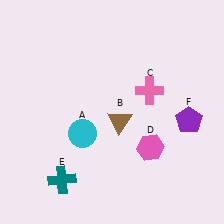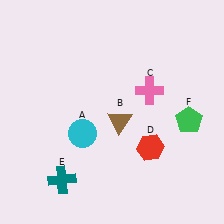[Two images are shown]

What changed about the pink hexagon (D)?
In Image 1, D is pink. In Image 2, it changed to red.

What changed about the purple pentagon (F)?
In Image 1, F is purple. In Image 2, it changed to green.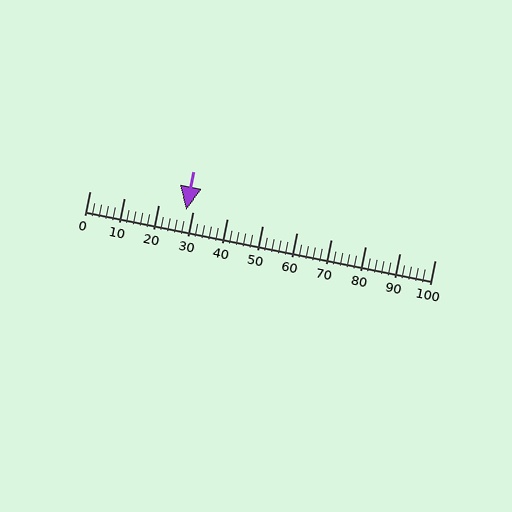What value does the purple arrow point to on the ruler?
The purple arrow points to approximately 28.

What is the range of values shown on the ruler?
The ruler shows values from 0 to 100.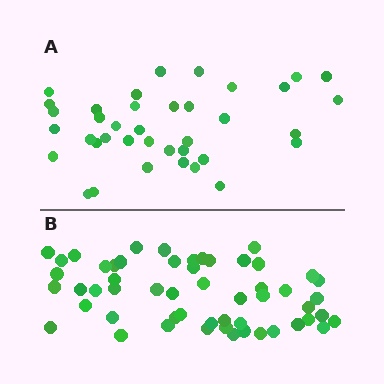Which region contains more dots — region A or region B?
Region B (the bottom region) has more dots.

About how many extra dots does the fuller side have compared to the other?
Region B has approximately 15 more dots than region A.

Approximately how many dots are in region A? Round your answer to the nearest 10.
About 40 dots. (The exact count is 38, which rounds to 40.)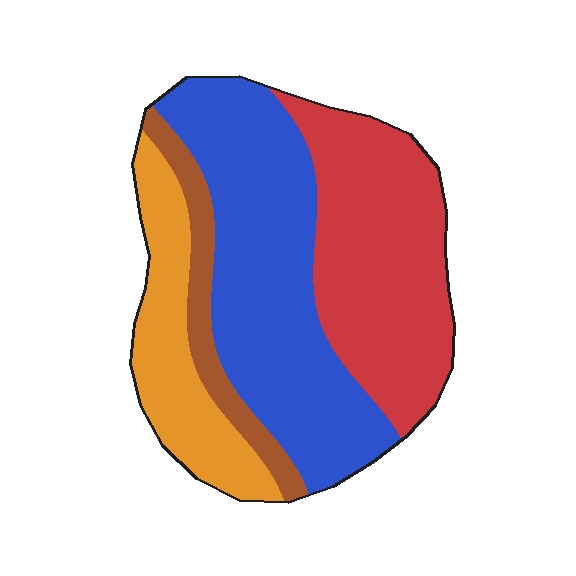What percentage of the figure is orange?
Orange takes up about one sixth (1/6) of the figure.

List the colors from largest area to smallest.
From largest to smallest: blue, red, orange, brown.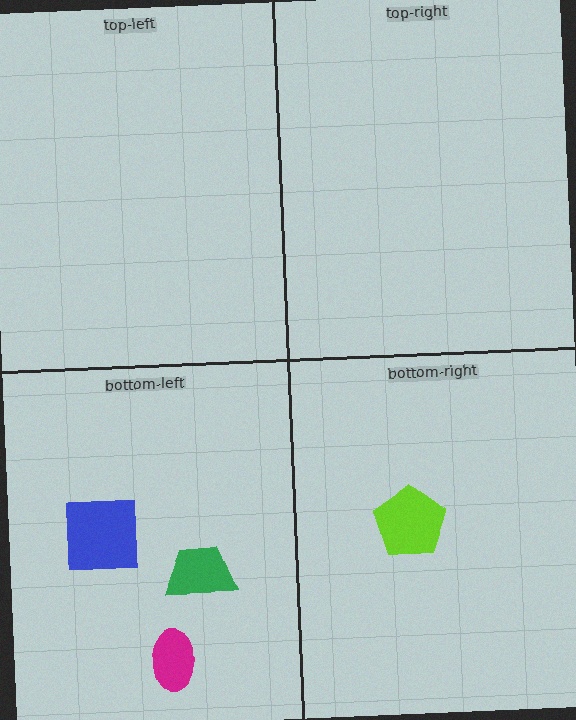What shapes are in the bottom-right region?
The lime pentagon.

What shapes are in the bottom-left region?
The green trapezoid, the magenta ellipse, the blue square.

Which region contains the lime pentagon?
The bottom-right region.